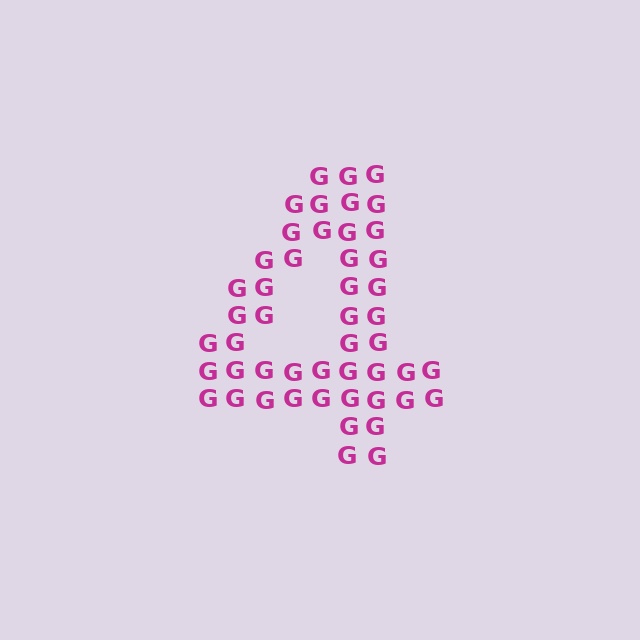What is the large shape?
The large shape is the digit 4.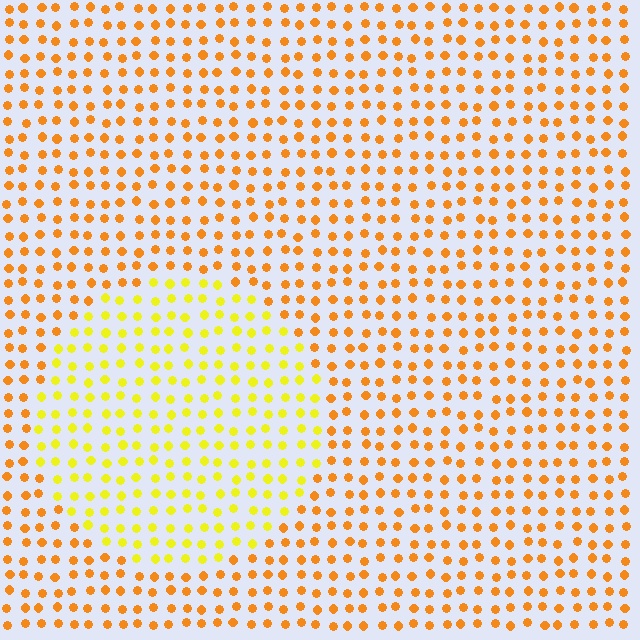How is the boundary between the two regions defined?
The boundary is defined purely by a slight shift in hue (about 32 degrees). Spacing, size, and orientation are identical on both sides.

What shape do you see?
I see a circle.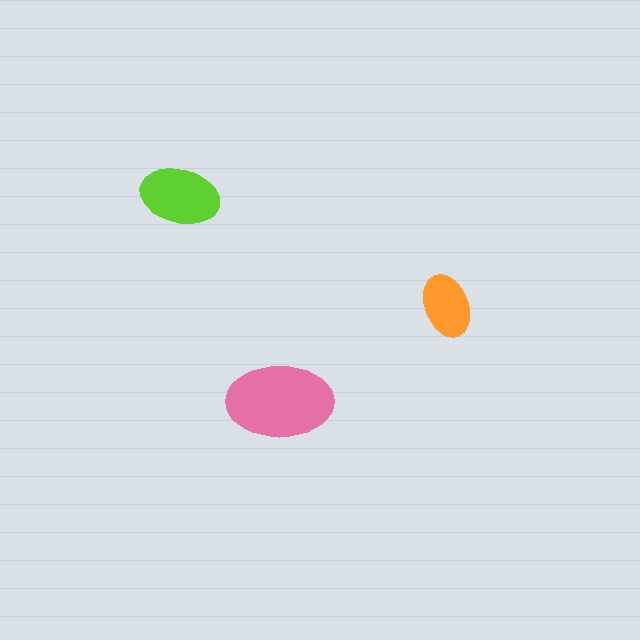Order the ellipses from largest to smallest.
the pink one, the lime one, the orange one.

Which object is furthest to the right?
The orange ellipse is rightmost.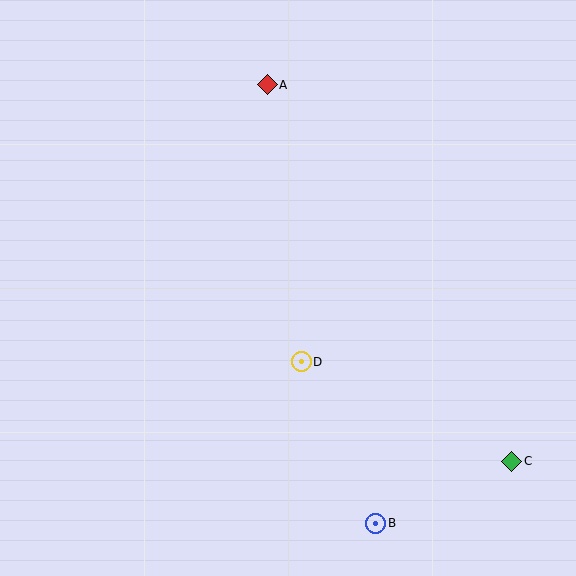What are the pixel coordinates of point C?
Point C is at (512, 461).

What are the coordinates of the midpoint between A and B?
The midpoint between A and B is at (322, 304).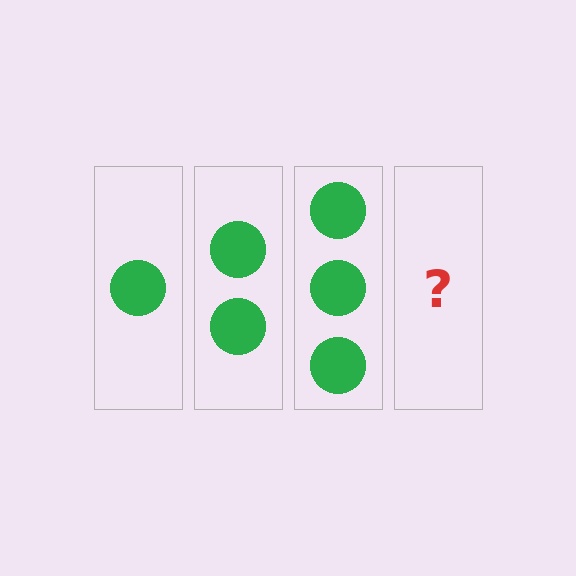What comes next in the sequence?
The next element should be 4 circles.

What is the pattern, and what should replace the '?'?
The pattern is that each step adds one more circle. The '?' should be 4 circles.